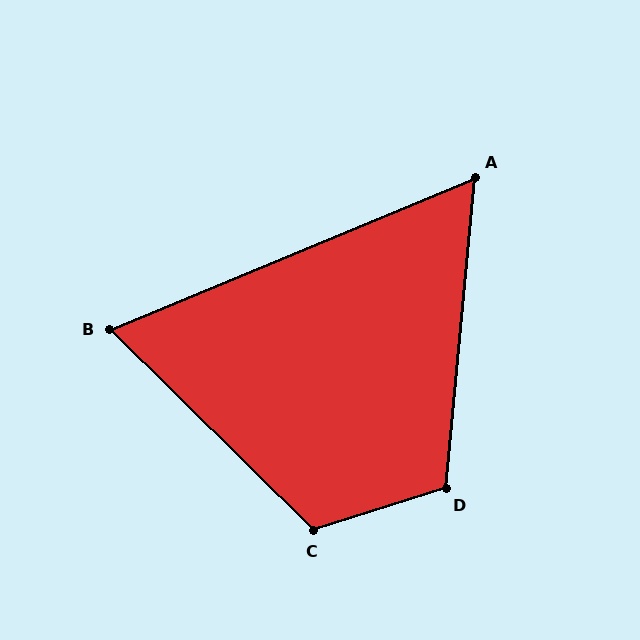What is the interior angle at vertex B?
Approximately 67 degrees (acute).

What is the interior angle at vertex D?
Approximately 113 degrees (obtuse).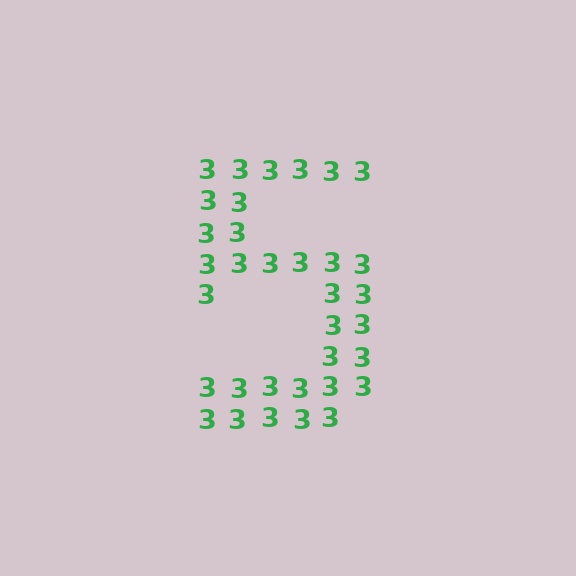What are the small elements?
The small elements are digit 3's.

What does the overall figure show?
The overall figure shows the digit 5.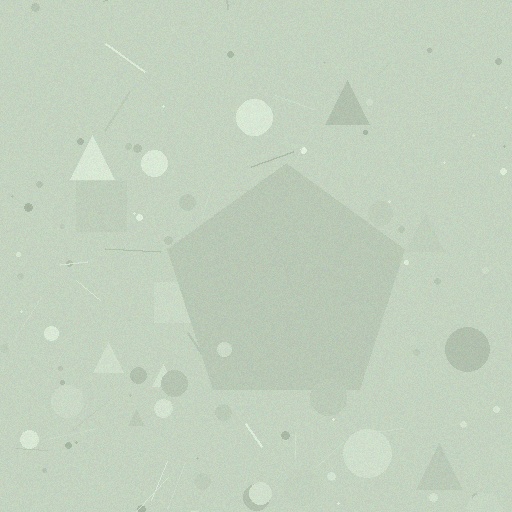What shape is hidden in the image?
A pentagon is hidden in the image.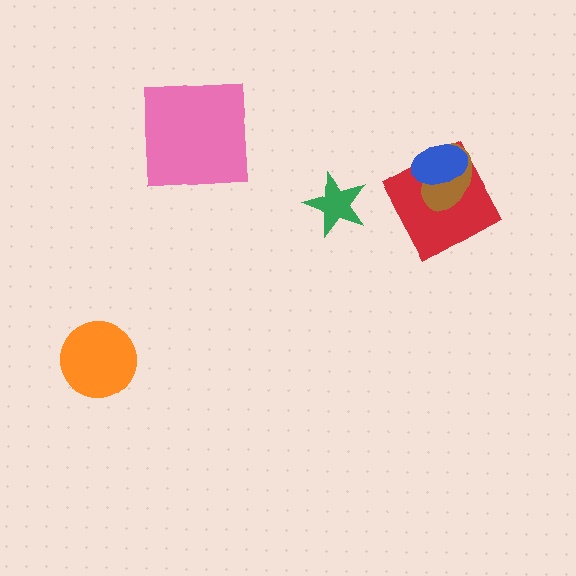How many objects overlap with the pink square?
0 objects overlap with the pink square.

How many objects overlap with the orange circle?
0 objects overlap with the orange circle.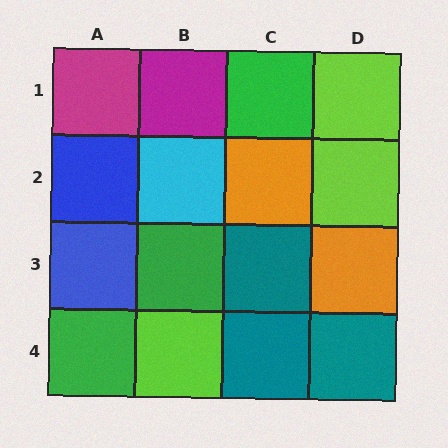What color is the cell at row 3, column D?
Orange.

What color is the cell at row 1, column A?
Magenta.